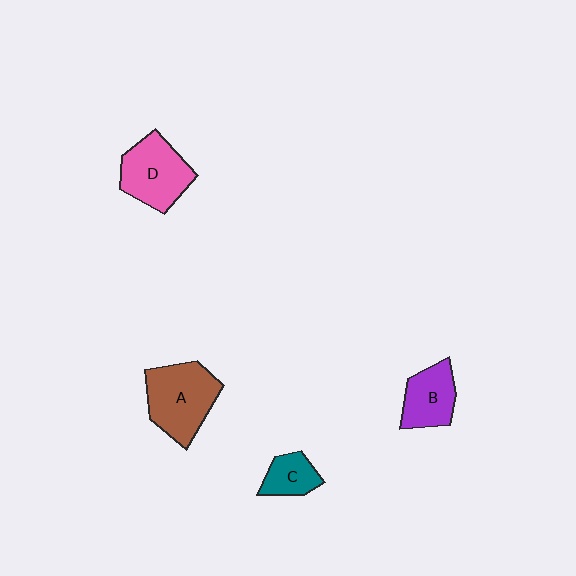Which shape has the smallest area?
Shape C (teal).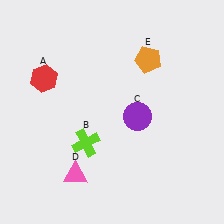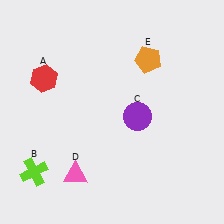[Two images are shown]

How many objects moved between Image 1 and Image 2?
1 object moved between the two images.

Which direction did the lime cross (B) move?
The lime cross (B) moved left.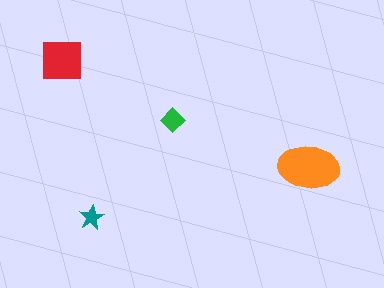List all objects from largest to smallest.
The orange ellipse, the red square, the green diamond, the teal star.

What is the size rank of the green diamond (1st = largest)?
3rd.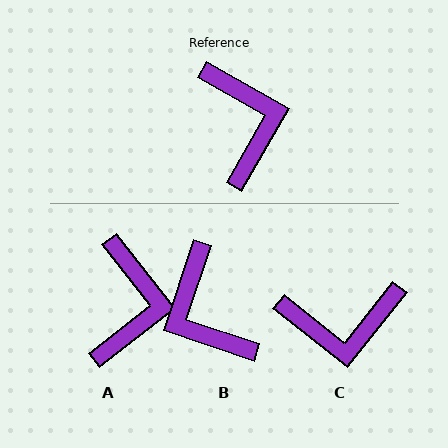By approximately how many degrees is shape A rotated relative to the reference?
Approximately 22 degrees clockwise.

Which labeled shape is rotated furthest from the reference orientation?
B, about 169 degrees away.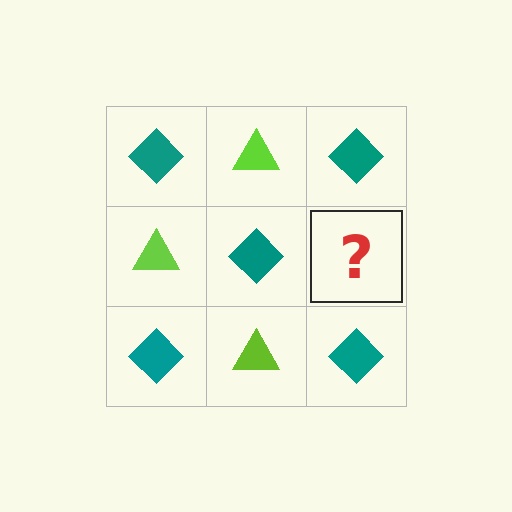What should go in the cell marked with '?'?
The missing cell should contain a lime triangle.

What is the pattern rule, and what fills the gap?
The rule is that it alternates teal diamond and lime triangle in a checkerboard pattern. The gap should be filled with a lime triangle.